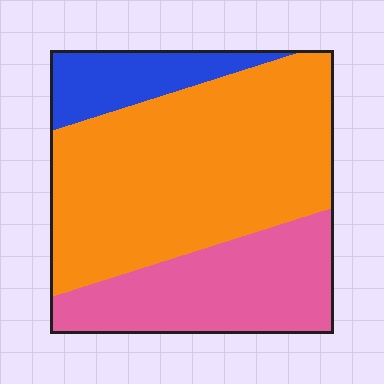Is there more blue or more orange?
Orange.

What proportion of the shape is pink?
Pink covers around 30% of the shape.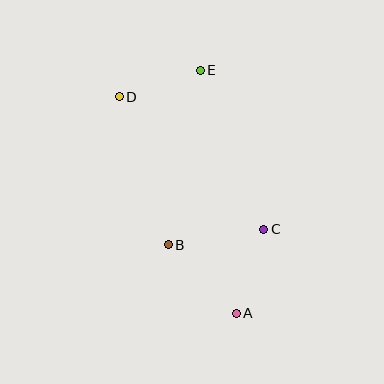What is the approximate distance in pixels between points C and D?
The distance between C and D is approximately 196 pixels.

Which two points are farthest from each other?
Points A and D are farthest from each other.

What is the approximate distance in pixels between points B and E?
The distance between B and E is approximately 178 pixels.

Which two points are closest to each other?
Points D and E are closest to each other.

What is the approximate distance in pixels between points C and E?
The distance between C and E is approximately 171 pixels.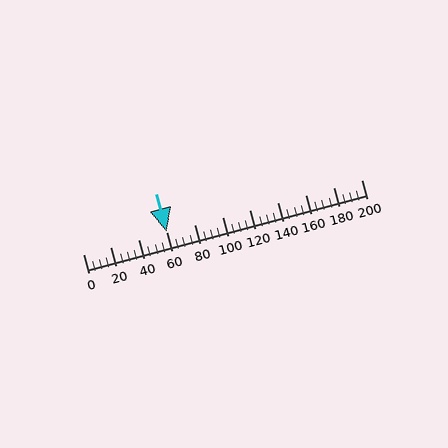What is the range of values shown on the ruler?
The ruler shows values from 0 to 200.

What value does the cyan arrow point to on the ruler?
The cyan arrow points to approximately 60.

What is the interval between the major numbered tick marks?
The major tick marks are spaced 20 units apart.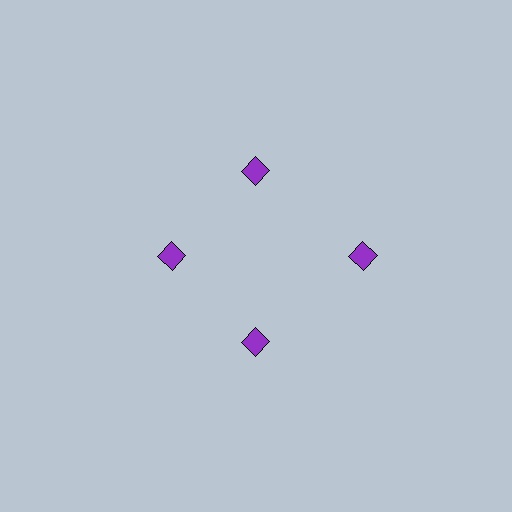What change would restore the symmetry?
The symmetry would be restored by moving it inward, back onto the ring so that all 4 diamonds sit at equal angles and equal distance from the center.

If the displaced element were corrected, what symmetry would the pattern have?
It would have 4-fold rotational symmetry — the pattern would map onto itself every 90 degrees.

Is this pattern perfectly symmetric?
No. The 4 purple diamonds are arranged in a ring, but one element near the 3 o'clock position is pushed outward from the center, breaking the 4-fold rotational symmetry.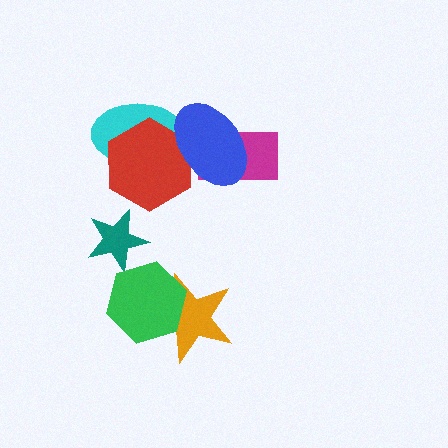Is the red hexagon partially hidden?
Yes, it is partially covered by another shape.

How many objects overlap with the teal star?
0 objects overlap with the teal star.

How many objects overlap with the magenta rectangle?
1 object overlaps with the magenta rectangle.